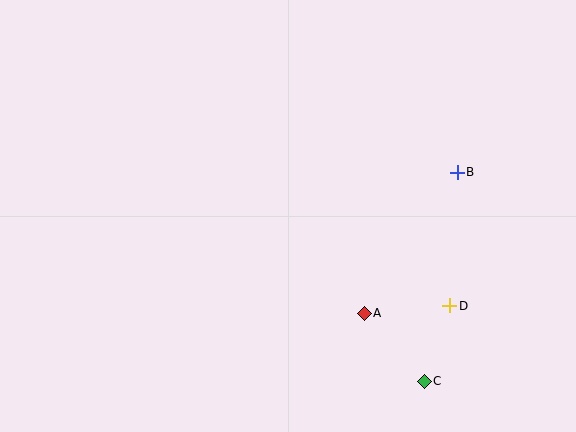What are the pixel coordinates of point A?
Point A is at (364, 313).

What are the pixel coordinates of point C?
Point C is at (424, 381).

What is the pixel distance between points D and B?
The distance between D and B is 134 pixels.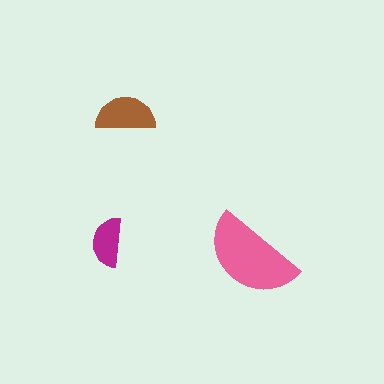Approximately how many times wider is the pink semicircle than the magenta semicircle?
About 2 times wider.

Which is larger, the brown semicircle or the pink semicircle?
The pink one.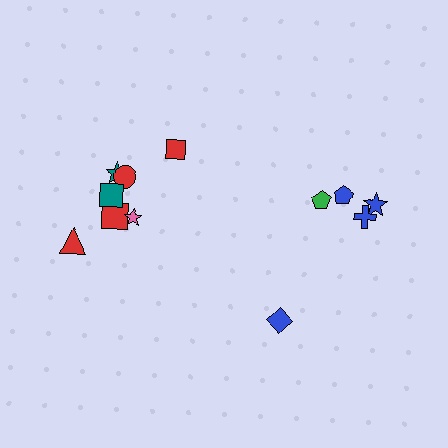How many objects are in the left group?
There are 7 objects.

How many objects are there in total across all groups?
There are 12 objects.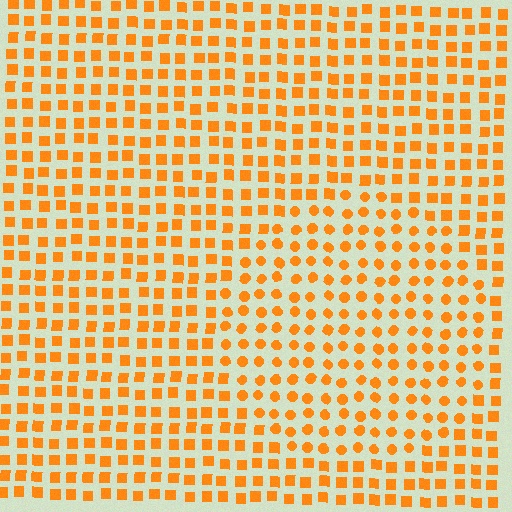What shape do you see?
I see a circle.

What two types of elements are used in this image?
The image uses circles inside the circle region and squares outside it.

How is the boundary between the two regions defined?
The boundary is defined by a change in element shape: circles inside vs. squares outside. All elements share the same color and spacing.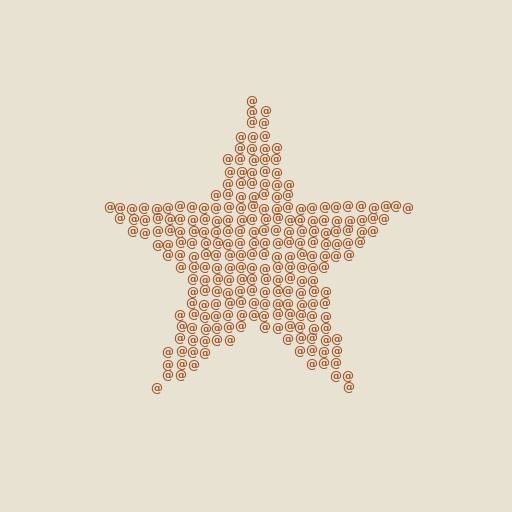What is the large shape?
The large shape is a star.